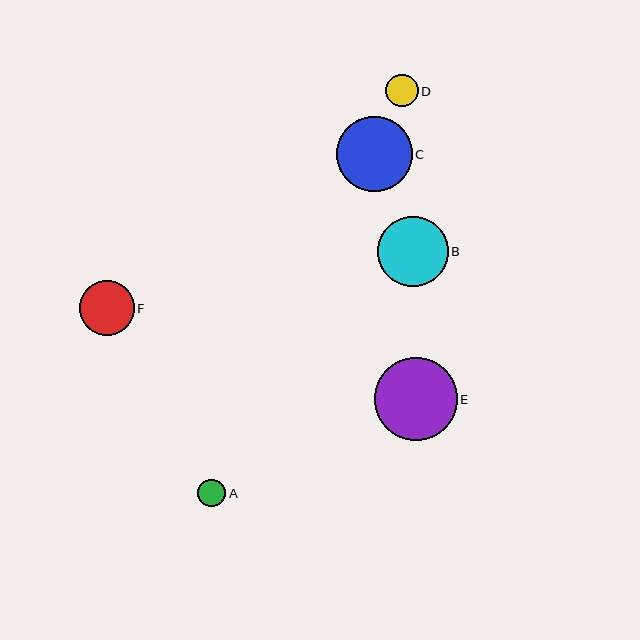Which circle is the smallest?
Circle A is the smallest with a size of approximately 28 pixels.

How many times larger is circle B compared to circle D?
Circle B is approximately 2.2 times the size of circle D.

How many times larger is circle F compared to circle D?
Circle F is approximately 1.7 times the size of circle D.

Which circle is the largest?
Circle E is the largest with a size of approximately 83 pixels.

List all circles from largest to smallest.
From largest to smallest: E, C, B, F, D, A.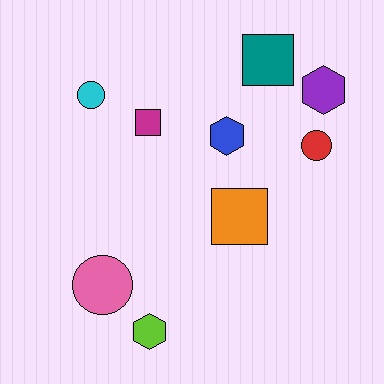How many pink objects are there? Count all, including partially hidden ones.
There is 1 pink object.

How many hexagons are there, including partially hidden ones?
There are 3 hexagons.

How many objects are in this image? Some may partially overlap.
There are 9 objects.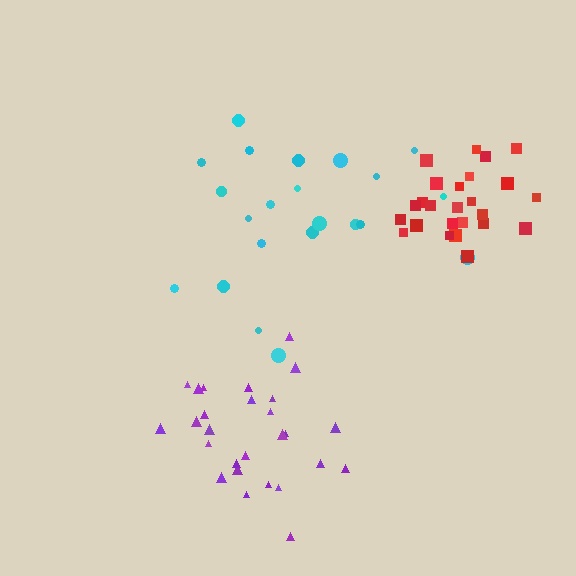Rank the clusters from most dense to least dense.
red, purple, cyan.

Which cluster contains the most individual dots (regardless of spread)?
Purple (27).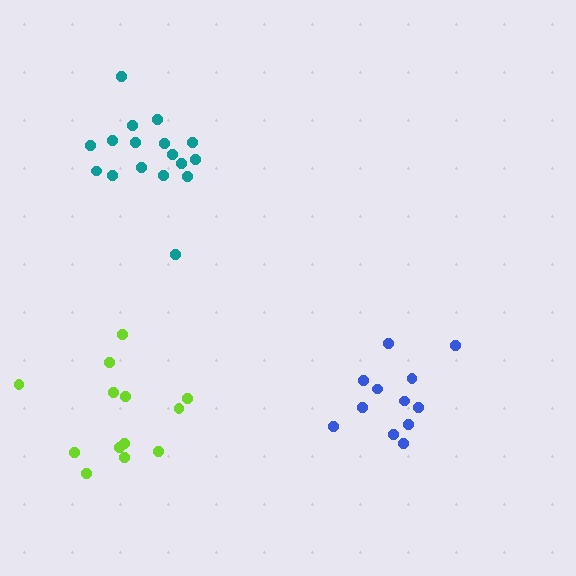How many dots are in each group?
Group 1: 12 dots, Group 2: 17 dots, Group 3: 13 dots (42 total).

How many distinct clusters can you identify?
There are 3 distinct clusters.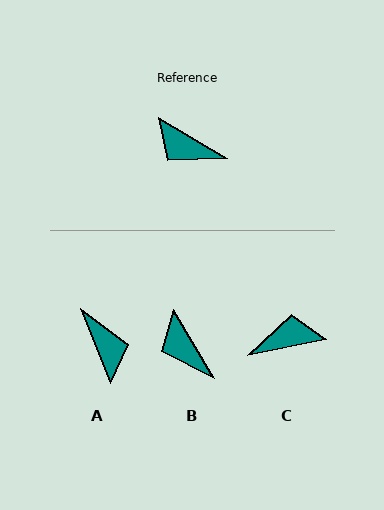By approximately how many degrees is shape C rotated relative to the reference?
Approximately 139 degrees clockwise.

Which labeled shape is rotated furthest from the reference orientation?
A, about 142 degrees away.